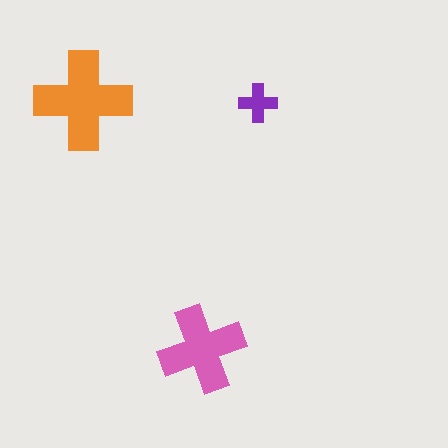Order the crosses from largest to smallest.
the orange one, the pink one, the purple one.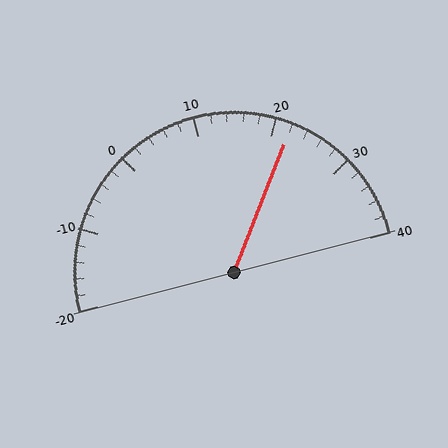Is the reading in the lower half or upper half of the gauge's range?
The reading is in the upper half of the range (-20 to 40).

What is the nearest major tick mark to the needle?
The nearest major tick mark is 20.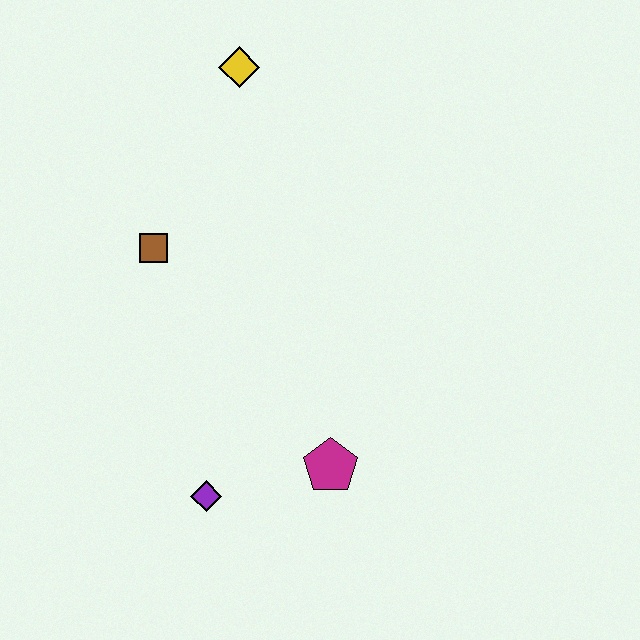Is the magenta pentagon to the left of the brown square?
No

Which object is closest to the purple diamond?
The magenta pentagon is closest to the purple diamond.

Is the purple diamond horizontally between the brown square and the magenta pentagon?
Yes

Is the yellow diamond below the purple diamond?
No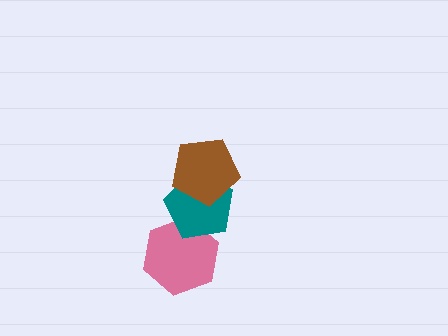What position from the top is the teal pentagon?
The teal pentagon is 2nd from the top.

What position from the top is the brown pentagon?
The brown pentagon is 1st from the top.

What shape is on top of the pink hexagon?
The teal pentagon is on top of the pink hexagon.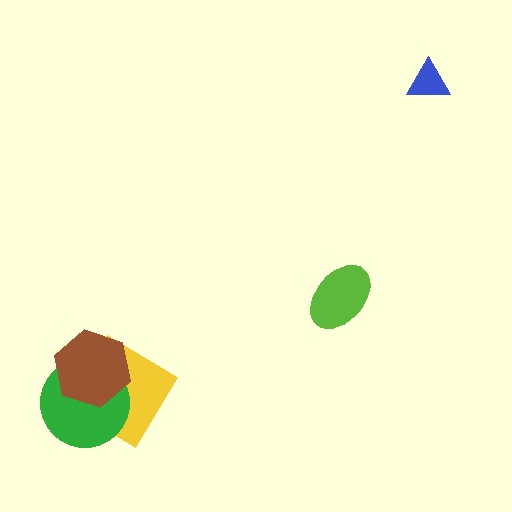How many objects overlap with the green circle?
2 objects overlap with the green circle.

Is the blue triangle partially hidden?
No, no other shape covers it.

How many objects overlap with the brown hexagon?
2 objects overlap with the brown hexagon.